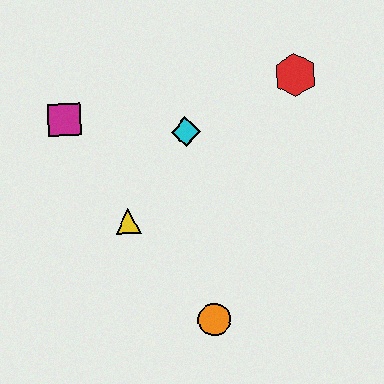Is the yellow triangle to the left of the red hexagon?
Yes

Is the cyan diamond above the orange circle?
Yes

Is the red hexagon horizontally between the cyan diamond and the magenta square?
No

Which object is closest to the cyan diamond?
The yellow triangle is closest to the cyan diamond.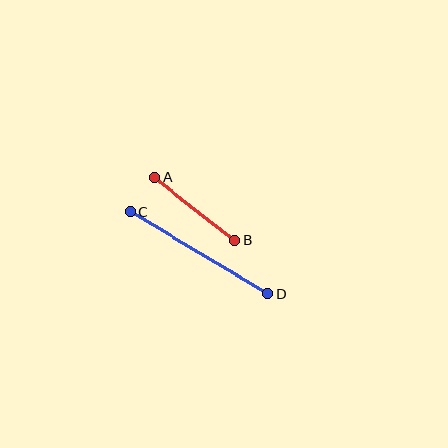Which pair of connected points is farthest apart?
Points C and D are farthest apart.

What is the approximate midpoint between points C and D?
The midpoint is at approximately (199, 253) pixels.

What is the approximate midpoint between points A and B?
The midpoint is at approximately (195, 209) pixels.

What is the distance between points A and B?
The distance is approximately 101 pixels.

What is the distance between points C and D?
The distance is approximately 160 pixels.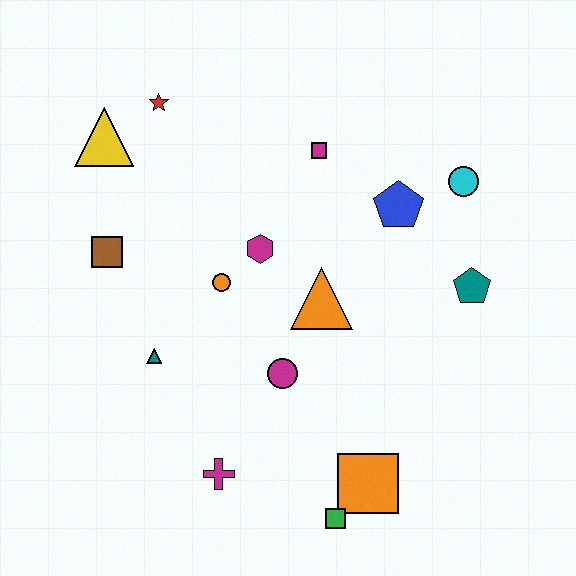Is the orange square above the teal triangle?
No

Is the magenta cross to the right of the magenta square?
No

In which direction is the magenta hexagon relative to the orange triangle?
The magenta hexagon is to the left of the orange triangle.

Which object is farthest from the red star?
The green square is farthest from the red star.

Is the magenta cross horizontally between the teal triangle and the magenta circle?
Yes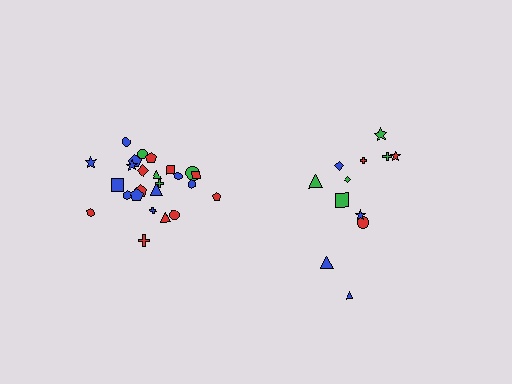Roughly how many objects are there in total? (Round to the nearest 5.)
Roughly 35 objects in total.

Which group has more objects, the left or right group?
The left group.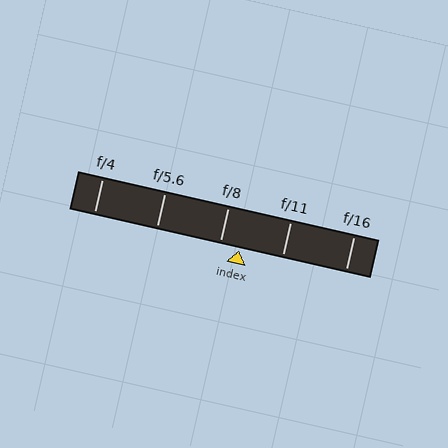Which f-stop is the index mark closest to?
The index mark is closest to f/8.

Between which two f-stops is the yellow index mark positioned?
The index mark is between f/8 and f/11.